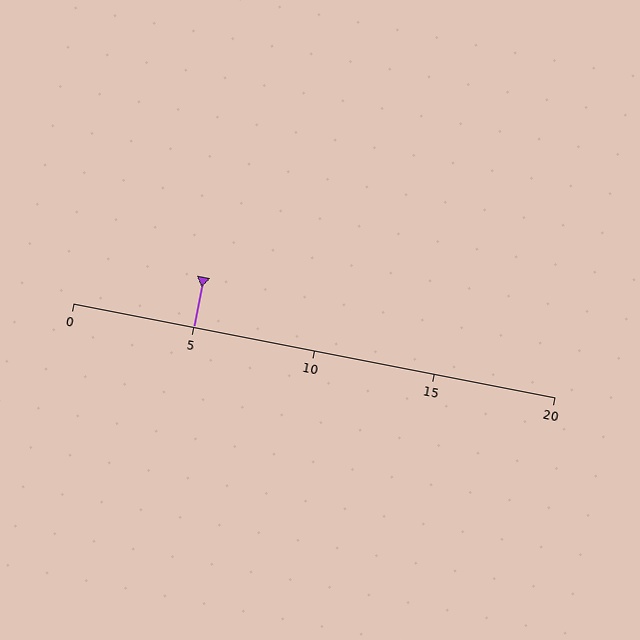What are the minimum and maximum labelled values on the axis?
The axis runs from 0 to 20.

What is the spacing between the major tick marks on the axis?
The major ticks are spaced 5 apart.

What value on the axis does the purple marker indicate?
The marker indicates approximately 5.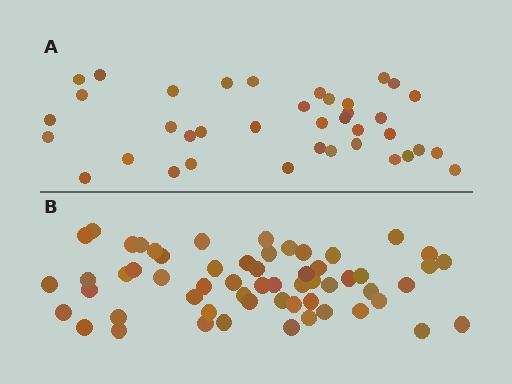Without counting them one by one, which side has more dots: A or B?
Region B (the bottom region) has more dots.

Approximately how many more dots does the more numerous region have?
Region B has approximately 20 more dots than region A.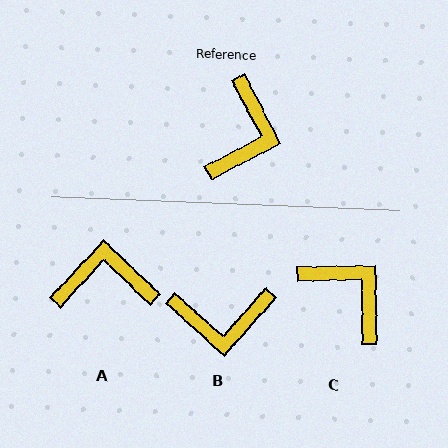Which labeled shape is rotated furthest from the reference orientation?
A, about 109 degrees away.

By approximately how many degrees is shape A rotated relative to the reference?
Approximately 109 degrees counter-clockwise.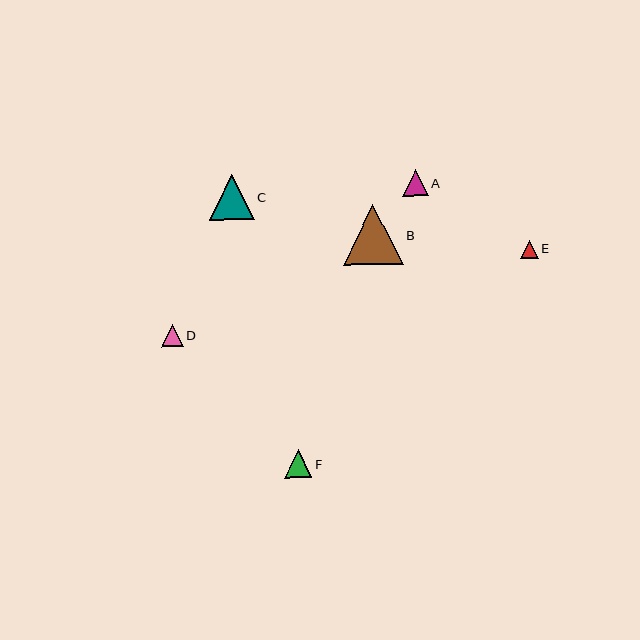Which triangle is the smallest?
Triangle E is the smallest with a size of approximately 17 pixels.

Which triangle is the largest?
Triangle B is the largest with a size of approximately 60 pixels.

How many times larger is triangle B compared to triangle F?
Triangle B is approximately 2.2 times the size of triangle F.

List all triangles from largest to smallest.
From largest to smallest: B, C, F, A, D, E.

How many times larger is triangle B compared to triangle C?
Triangle B is approximately 1.3 times the size of triangle C.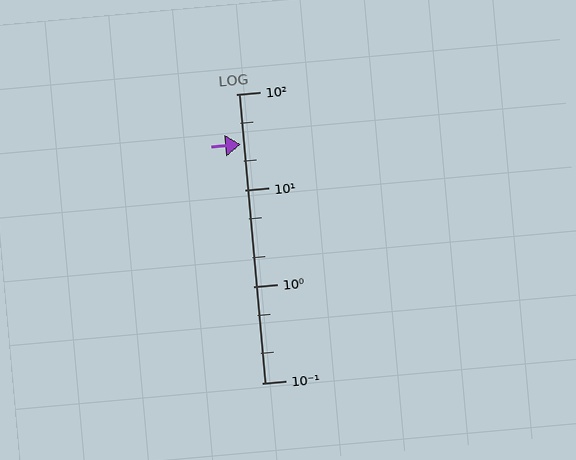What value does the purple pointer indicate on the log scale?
The pointer indicates approximately 30.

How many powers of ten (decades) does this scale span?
The scale spans 3 decades, from 0.1 to 100.